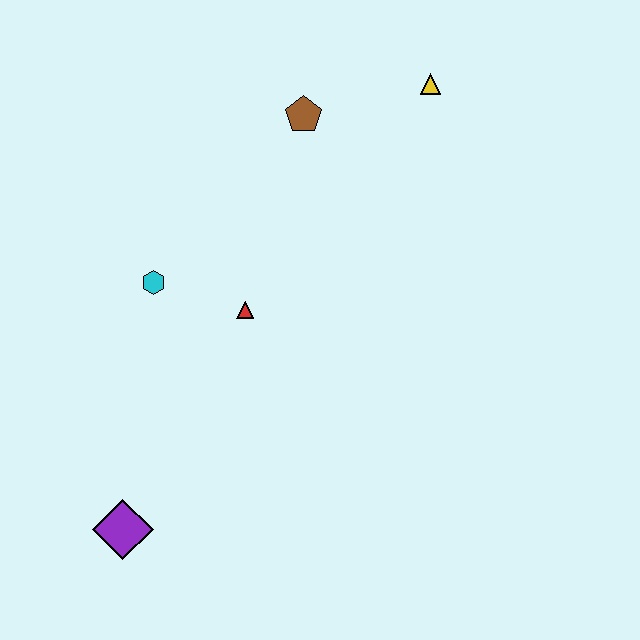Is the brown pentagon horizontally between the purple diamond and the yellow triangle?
Yes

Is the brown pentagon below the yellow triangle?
Yes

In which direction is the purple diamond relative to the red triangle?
The purple diamond is below the red triangle.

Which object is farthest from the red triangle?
The yellow triangle is farthest from the red triangle.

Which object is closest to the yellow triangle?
The brown pentagon is closest to the yellow triangle.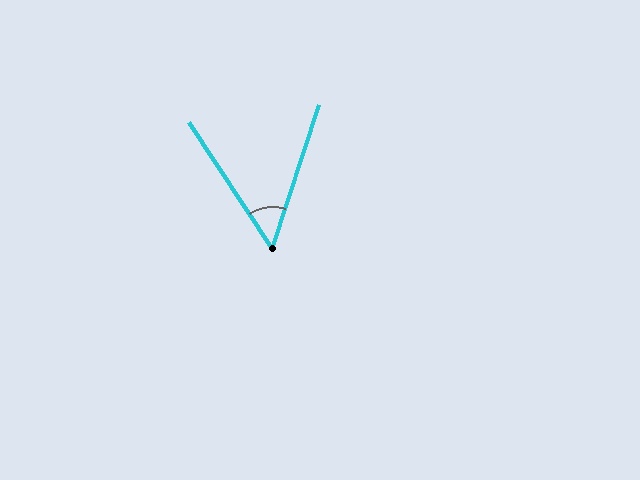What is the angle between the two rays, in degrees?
Approximately 51 degrees.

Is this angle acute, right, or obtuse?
It is acute.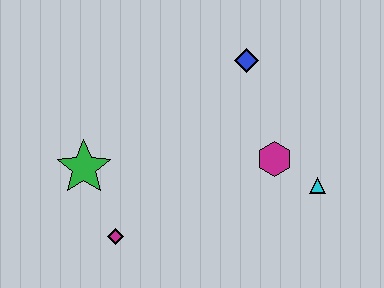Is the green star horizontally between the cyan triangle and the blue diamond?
No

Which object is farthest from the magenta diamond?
The blue diamond is farthest from the magenta diamond.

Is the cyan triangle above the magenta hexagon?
No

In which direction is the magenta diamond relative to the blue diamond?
The magenta diamond is below the blue diamond.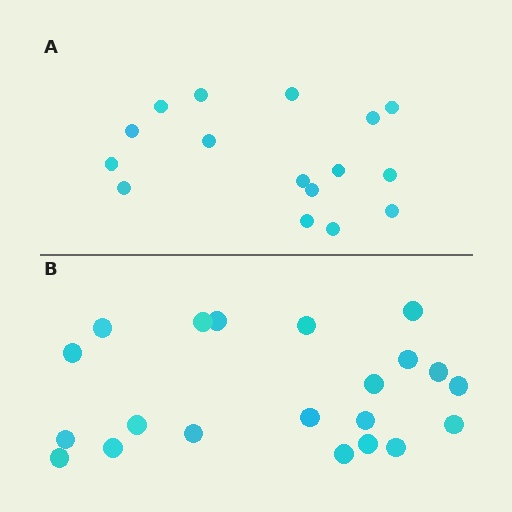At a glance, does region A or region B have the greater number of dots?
Region B (the bottom region) has more dots.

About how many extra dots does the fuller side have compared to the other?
Region B has about 5 more dots than region A.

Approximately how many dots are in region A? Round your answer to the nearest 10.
About 20 dots. (The exact count is 16, which rounds to 20.)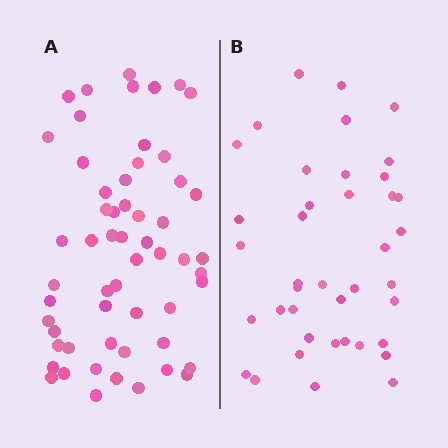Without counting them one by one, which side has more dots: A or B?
Region A (the left region) has more dots.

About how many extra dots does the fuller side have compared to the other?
Region A has approximately 15 more dots than region B.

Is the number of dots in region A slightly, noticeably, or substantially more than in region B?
Region A has noticeably more, but not dramatically so. The ratio is roughly 1.4 to 1.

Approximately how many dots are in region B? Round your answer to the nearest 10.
About 40 dots.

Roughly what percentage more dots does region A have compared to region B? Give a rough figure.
About 40% more.